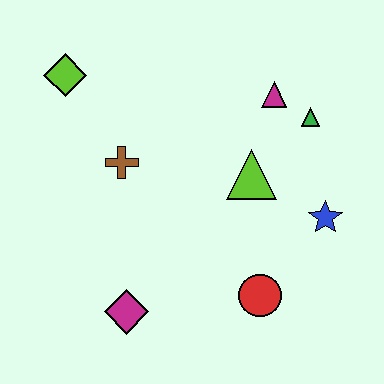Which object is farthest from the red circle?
The lime diamond is farthest from the red circle.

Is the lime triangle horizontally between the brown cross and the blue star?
Yes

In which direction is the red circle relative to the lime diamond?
The red circle is below the lime diamond.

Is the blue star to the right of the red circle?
Yes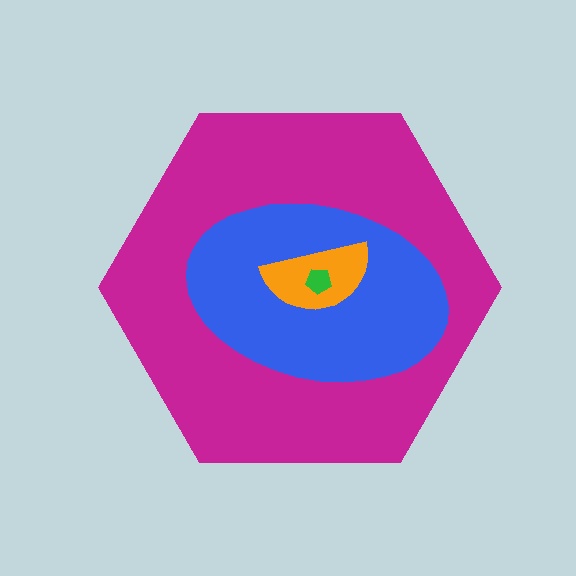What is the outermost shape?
The magenta hexagon.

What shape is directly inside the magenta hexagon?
The blue ellipse.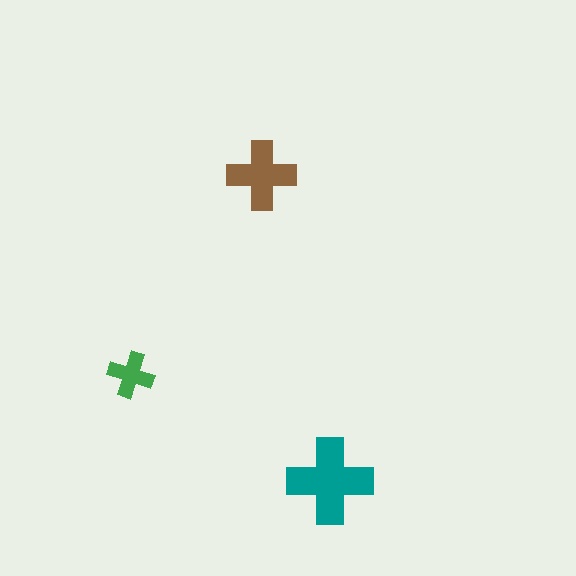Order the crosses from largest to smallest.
the teal one, the brown one, the green one.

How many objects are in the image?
There are 3 objects in the image.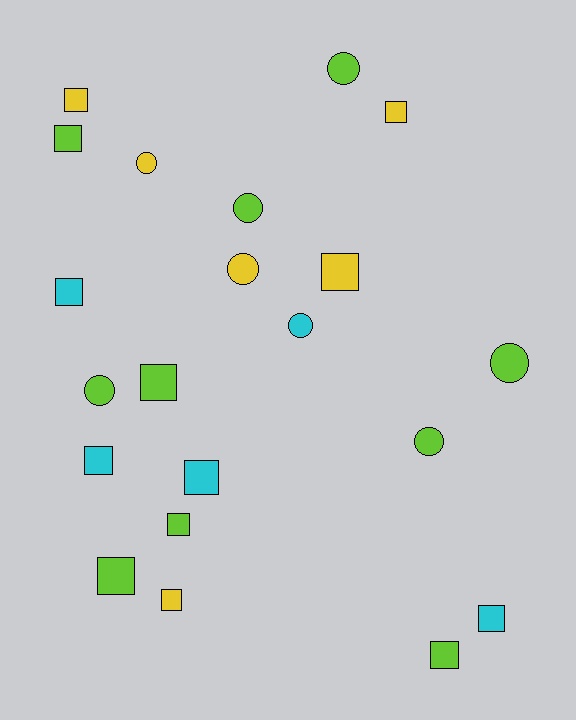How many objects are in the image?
There are 21 objects.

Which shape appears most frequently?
Square, with 13 objects.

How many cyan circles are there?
There is 1 cyan circle.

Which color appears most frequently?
Lime, with 10 objects.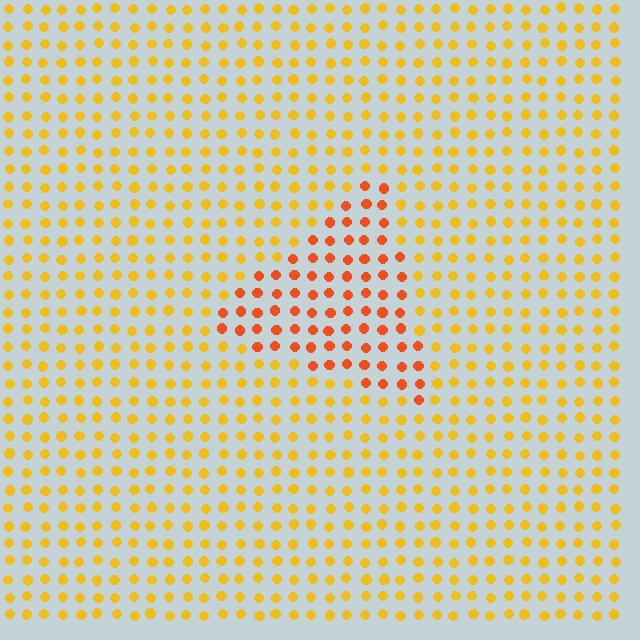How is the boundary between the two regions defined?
The boundary is defined purely by a slight shift in hue (about 33 degrees). Spacing, size, and orientation are identical on both sides.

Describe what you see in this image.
The image is filled with small yellow elements in a uniform arrangement. A triangle-shaped region is visible where the elements are tinted to a slightly different hue, forming a subtle color boundary.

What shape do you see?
I see a triangle.